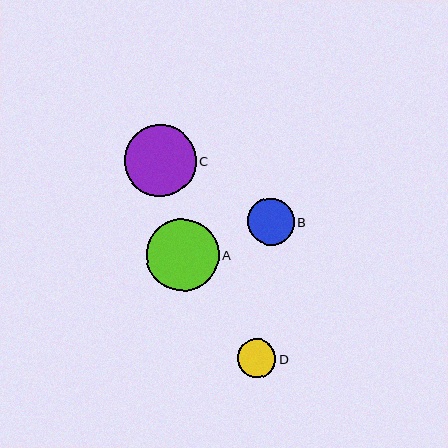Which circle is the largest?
Circle A is the largest with a size of approximately 72 pixels.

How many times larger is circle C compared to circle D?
Circle C is approximately 1.9 times the size of circle D.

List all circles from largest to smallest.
From largest to smallest: A, C, B, D.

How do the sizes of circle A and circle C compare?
Circle A and circle C are approximately the same size.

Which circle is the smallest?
Circle D is the smallest with a size of approximately 39 pixels.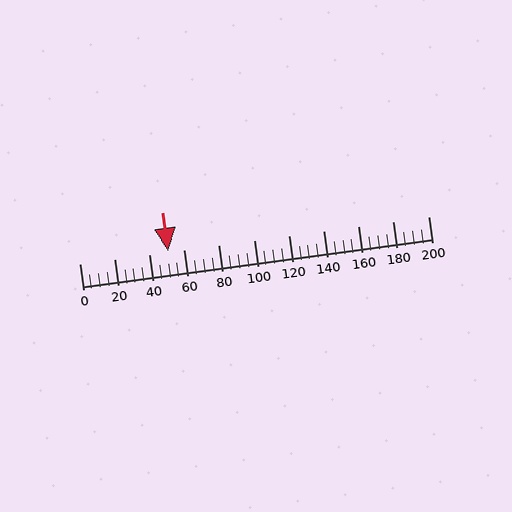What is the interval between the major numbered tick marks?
The major tick marks are spaced 20 units apart.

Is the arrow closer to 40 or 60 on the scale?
The arrow is closer to 60.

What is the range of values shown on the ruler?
The ruler shows values from 0 to 200.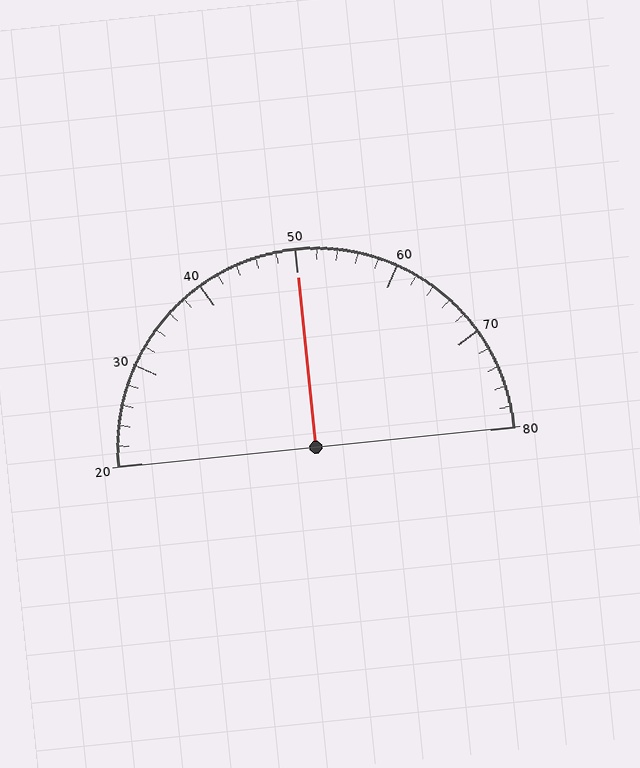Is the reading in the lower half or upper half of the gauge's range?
The reading is in the upper half of the range (20 to 80).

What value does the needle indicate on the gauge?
The needle indicates approximately 50.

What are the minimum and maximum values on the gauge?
The gauge ranges from 20 to 80.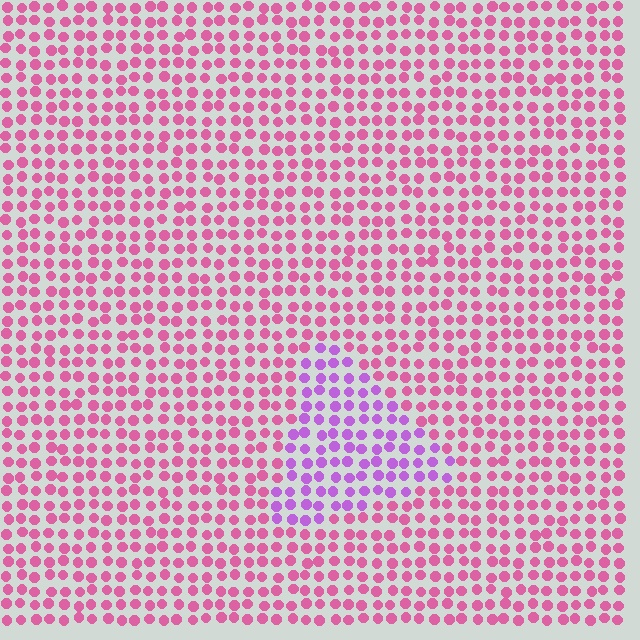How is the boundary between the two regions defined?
The boundary is defined purely by a slight shift in hue (about 43 degrees). Spacing, size, and orientation are identical on both sides.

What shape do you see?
I see a triangle.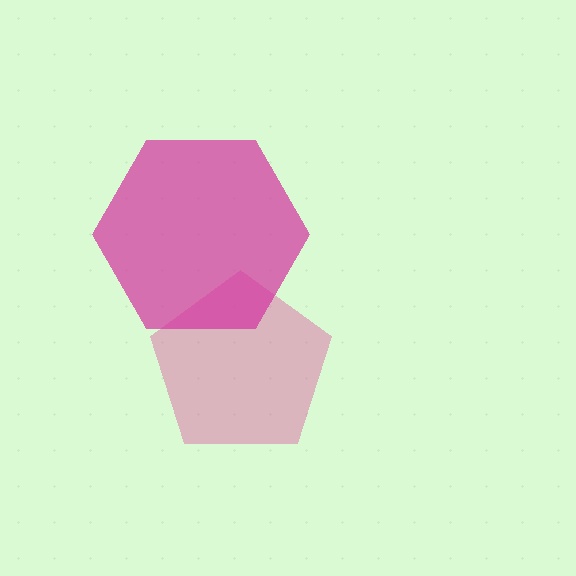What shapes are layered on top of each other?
The layered shapes are: a pink pentagon, a magenta hexagon.